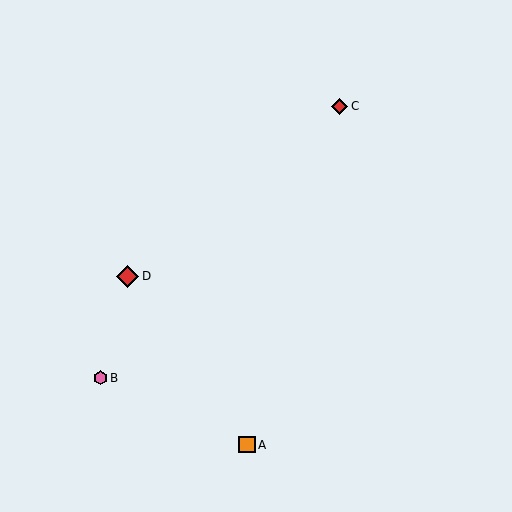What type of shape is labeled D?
Shape D is a red diamond.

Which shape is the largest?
The red diamond (labeled D) is the largest.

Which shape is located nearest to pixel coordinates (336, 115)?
The red diamond (labeled C) at (340, 106) is nearest to that location.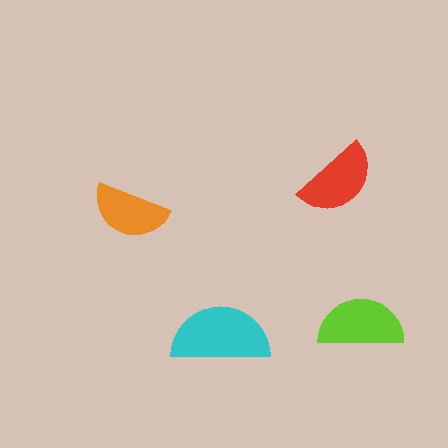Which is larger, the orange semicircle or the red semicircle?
The red one.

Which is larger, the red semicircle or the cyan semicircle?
The cyan one.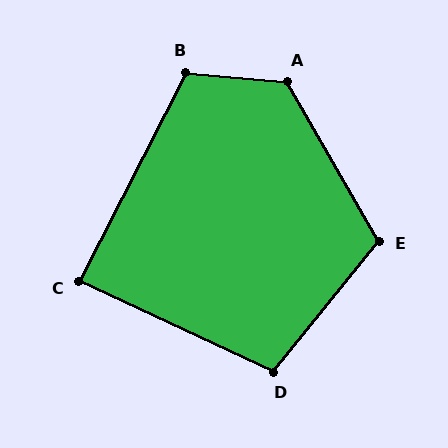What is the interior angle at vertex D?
Approximately 104 degrees (obtuse).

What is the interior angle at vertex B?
Approximately 112 degrees (obtuse).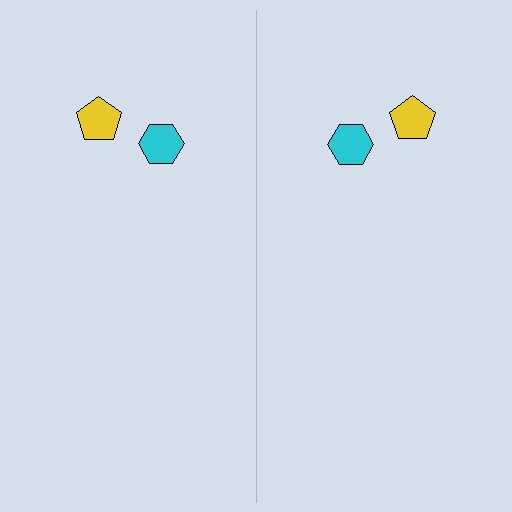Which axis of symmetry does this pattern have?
The pattern has a vertical axis of symmetry running through the center of the image.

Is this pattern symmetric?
Yes, this pattern has bilateral (reflection) symmetry.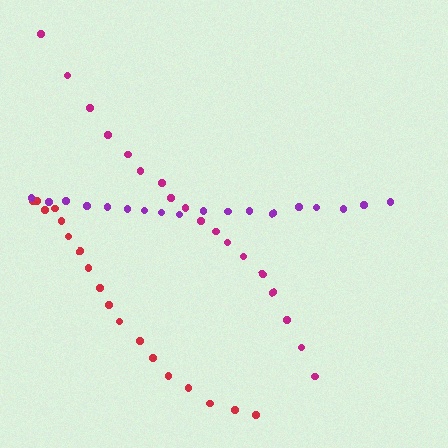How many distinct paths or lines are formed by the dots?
There are 3 distinct paths.